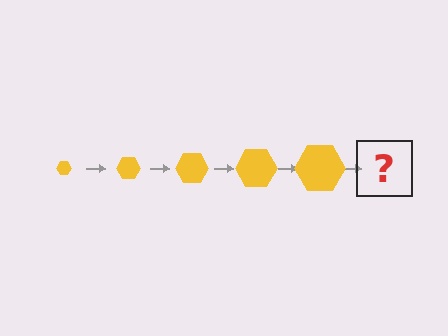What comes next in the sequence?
The next element should be a yellow hexagon, larger than the previous one.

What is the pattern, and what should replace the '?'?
The pattern is that the hexagon gets progressively larger each step. The '?' should be a yellow hexagon, larger than the previous one.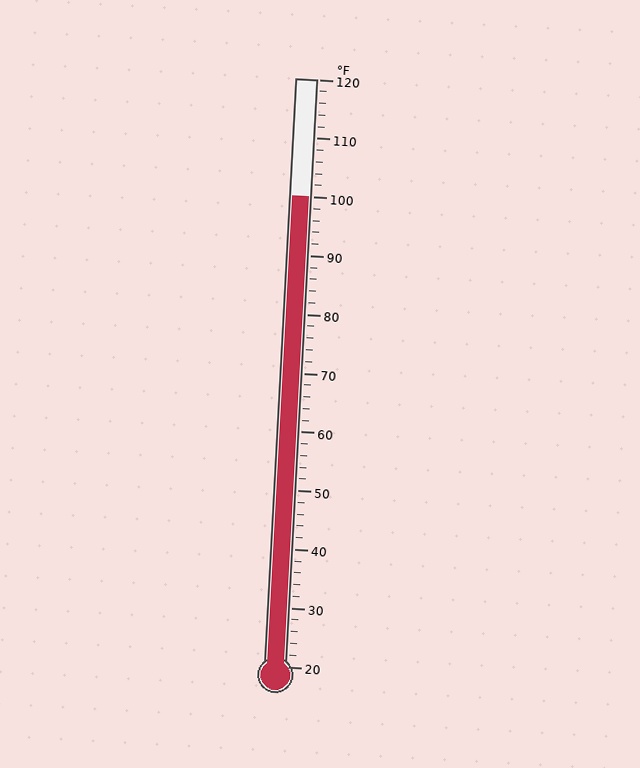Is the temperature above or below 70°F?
The temperature is above 70°F.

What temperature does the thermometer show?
The thermometer shows approximately 100°F.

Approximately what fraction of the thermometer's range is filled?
The thermometer is filled to approximately 80% of its range.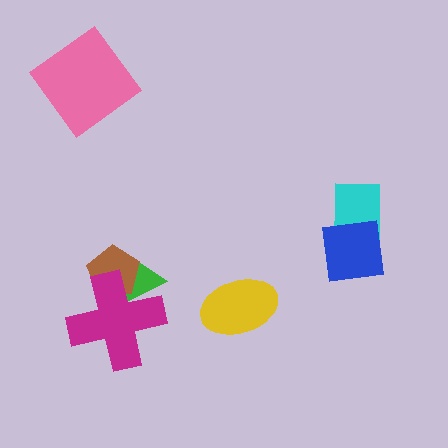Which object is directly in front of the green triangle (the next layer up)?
The brown pentagon is directly in front of the green triangle.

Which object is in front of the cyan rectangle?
The blue square is in front of the cyan rectangle.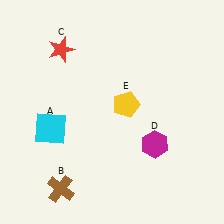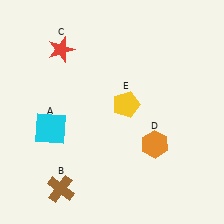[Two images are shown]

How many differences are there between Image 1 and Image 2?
There is 1 difference between the two images.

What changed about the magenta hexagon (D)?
In Image 1, D is magenta. In Image 2, it changed to orange.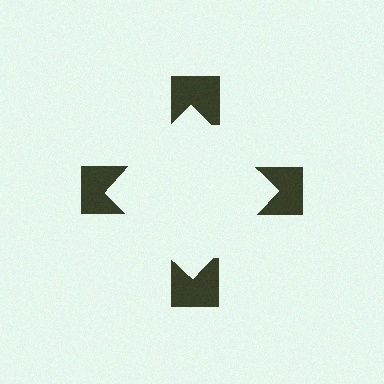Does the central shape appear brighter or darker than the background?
It typically appears slightly brighter than the background, even though no actual brightness change is drawn.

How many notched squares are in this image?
There are 4 — one at each vertex of the illusory square.